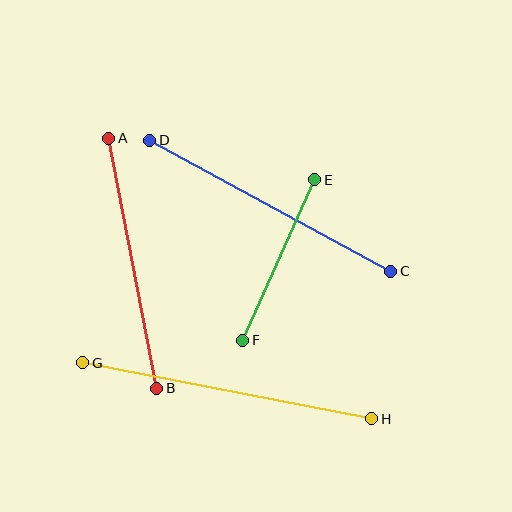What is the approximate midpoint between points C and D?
The midpoint is at approximately (270, 206) pixels.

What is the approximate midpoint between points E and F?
The midpoint is at approximately (279, 260) pixels.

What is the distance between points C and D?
The distance is approximately 274 pixels.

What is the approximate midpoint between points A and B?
The midpoint is at approximately (133, 263) pixels.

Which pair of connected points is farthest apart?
Points G and H are farthest apart.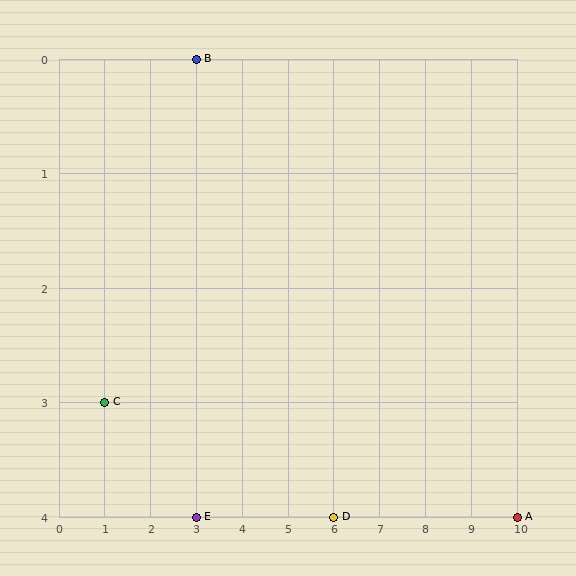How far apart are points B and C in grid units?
Points B and C are 2 columns and 3 rows apart (about 3.6 grid units diagonally).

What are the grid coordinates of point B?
Point B is at grid coordinates (3, 0).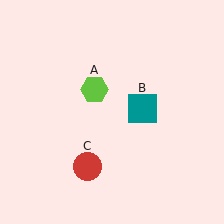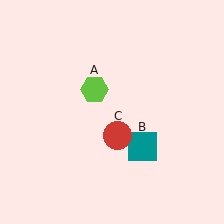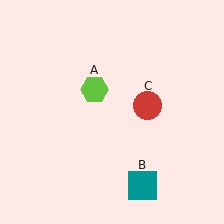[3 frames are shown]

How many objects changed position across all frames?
2 objects changed position: teal square (object B), red circle (object C).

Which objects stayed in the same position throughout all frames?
Lime hexagon (object A) remained stationary.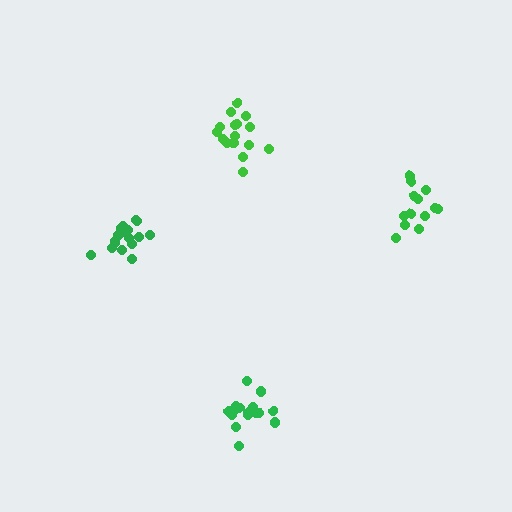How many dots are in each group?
Group 1: 14 dots, Group 2: 18 dots, Group 3: 16 dots, Group 4: 18 dots (66 total).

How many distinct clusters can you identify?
There are 4 distinct clusters.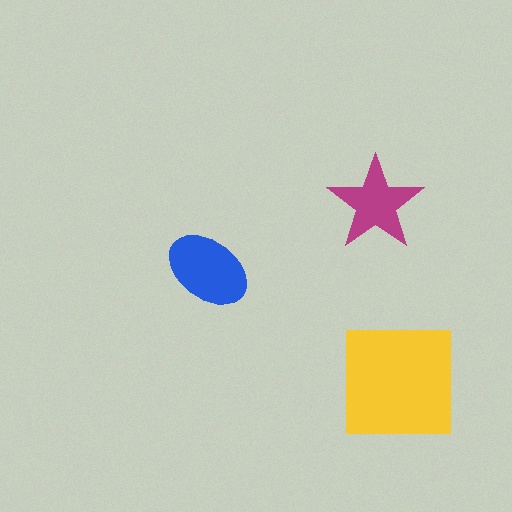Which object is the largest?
The yellow square.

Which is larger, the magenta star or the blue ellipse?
The blue ellipse.